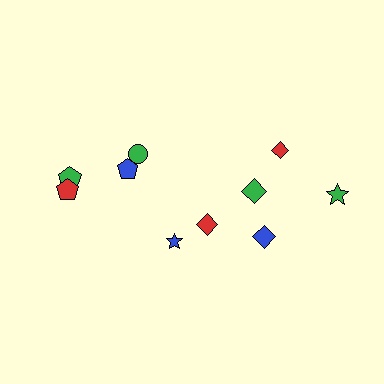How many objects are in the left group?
There are 4 objects.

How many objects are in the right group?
There are 6 objects.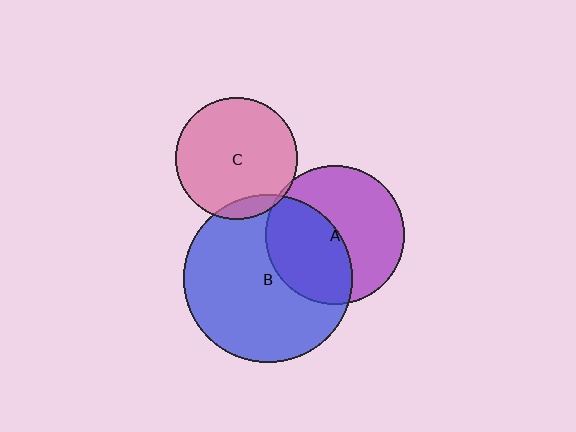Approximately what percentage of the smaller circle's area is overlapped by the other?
Approximately 10%.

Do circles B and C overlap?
Yes.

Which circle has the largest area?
Circle B (blue).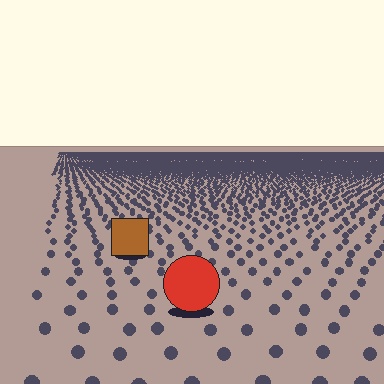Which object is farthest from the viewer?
The brown square is farthest from the viewer. It appears smaller and the ground texture around it is denser.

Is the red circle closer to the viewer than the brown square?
Yes. The red circle is closer — you can tell from the texture gradient: the ground texture is coarser near it.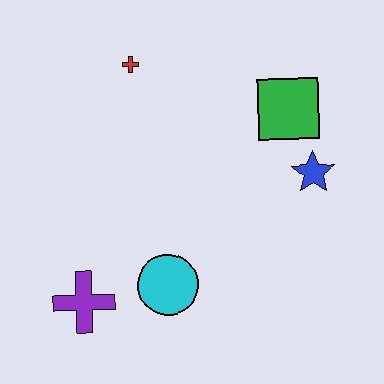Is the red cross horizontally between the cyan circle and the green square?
No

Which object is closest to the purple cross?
The cyan circle is closest to the purple cross.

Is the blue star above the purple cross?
Yes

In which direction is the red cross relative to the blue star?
The red cross is to the left of the blue star.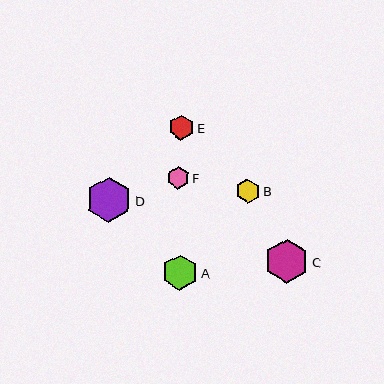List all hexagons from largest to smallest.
From largest to smallest: D, C, A, E, B, F.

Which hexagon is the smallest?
Hexagon F is the smallest with a size of approximately 23 pixels.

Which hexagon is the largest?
Hexagon D is the largest with a size of approximately 45 pixels.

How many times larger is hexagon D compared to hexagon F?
Hexagon D is approximately 2.0 times the size of hexagon F.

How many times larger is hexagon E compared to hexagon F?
Hexagon E is approximately 1.1 times the size of hexagon F.